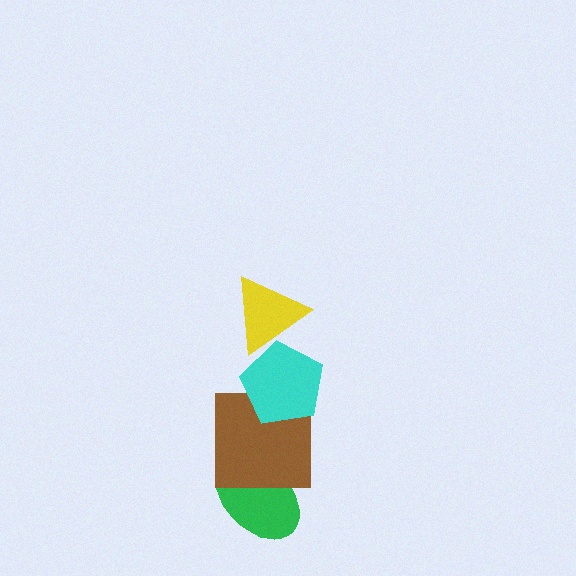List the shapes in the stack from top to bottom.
From top to bottom: the yellow triangle, the cyan pentagon, the brown square, the green ellipse.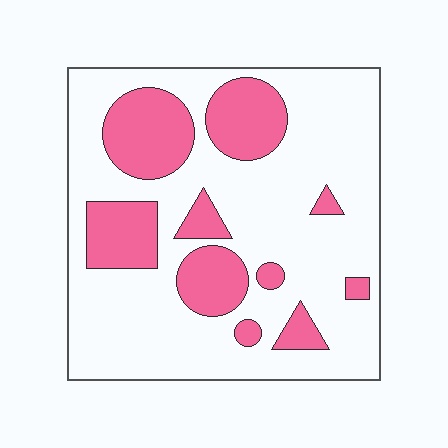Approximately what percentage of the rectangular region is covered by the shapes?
Approximately 25%.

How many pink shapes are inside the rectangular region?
10.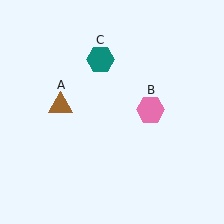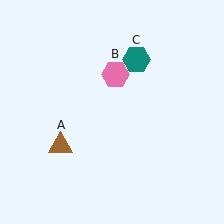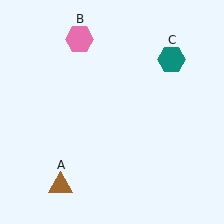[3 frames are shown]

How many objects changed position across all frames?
3 objects changed position: brown triangle (object A), pink hexagon (object B), teal hexagon (object C).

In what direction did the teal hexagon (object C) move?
The teal hexagon (object C) moved right.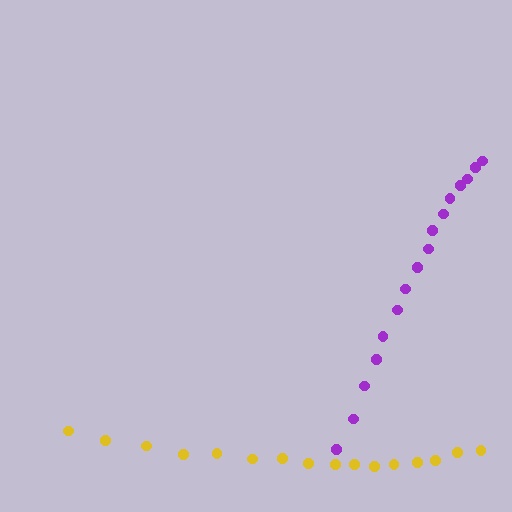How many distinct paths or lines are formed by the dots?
There are 2 distinct paths.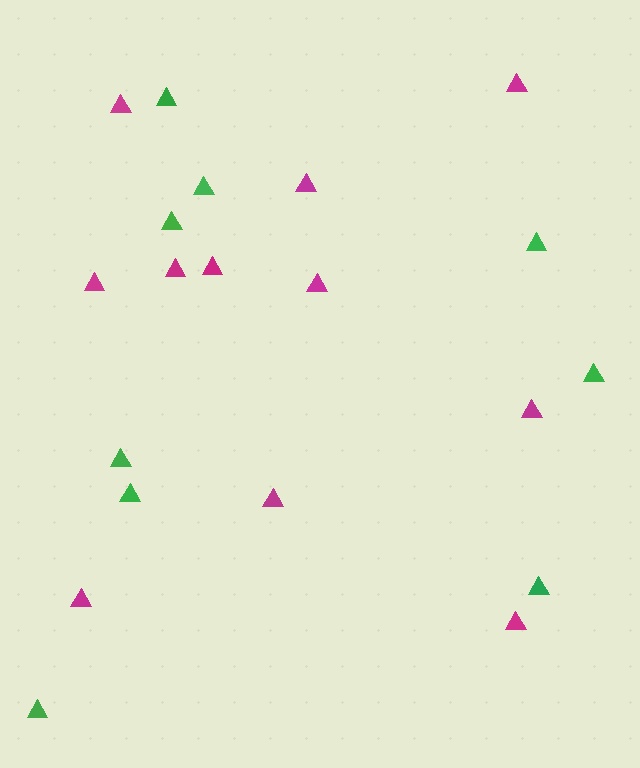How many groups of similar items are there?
There are 2 groups: one group of green triangles (9) and one group of magenta triangles (11).